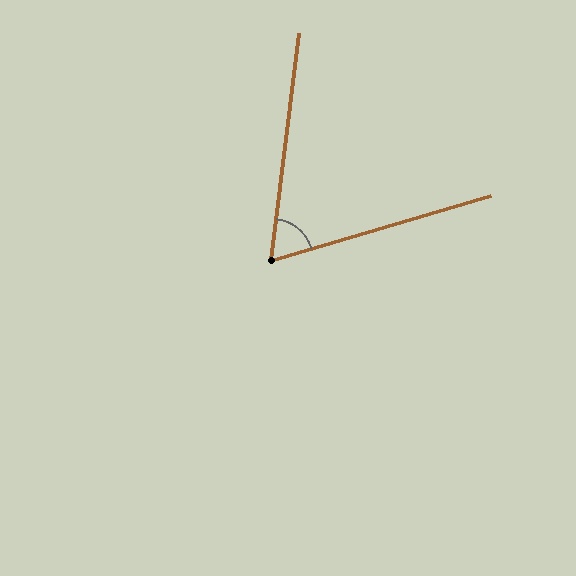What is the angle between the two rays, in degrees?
Approximately 67 degrees.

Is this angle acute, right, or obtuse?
It is acute.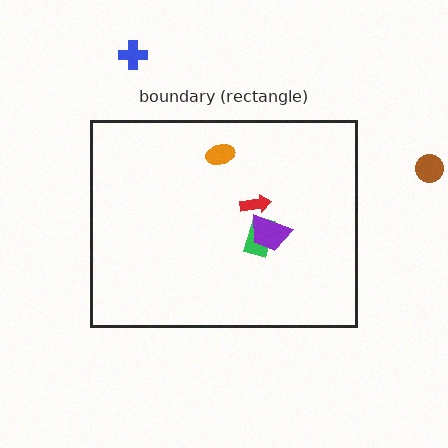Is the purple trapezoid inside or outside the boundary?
Inside.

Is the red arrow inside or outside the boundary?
Inside.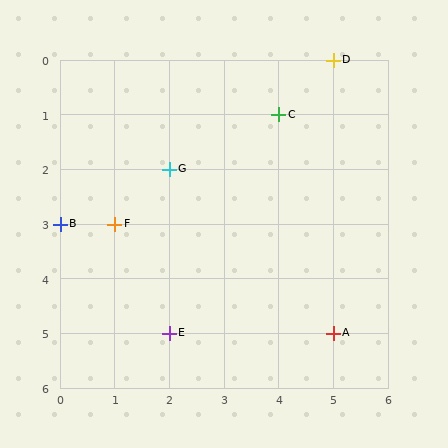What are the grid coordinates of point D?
Point D is at grid coordinates (5, 0).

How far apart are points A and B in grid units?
Points A and B are 5 columns and 2 rows apart (about 5.4 grid units diagonally).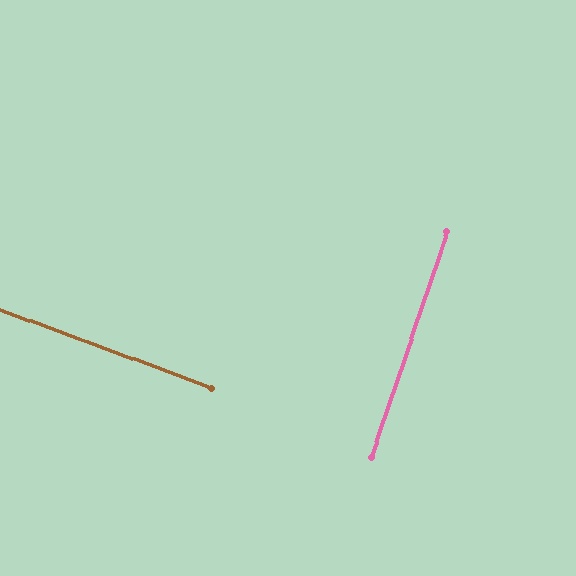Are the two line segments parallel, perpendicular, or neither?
Perpendicular — they meet at approximately 88°.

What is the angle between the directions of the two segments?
Approximately 88 degrees.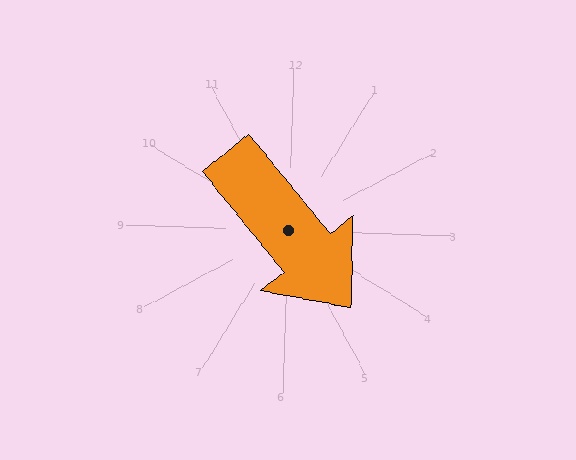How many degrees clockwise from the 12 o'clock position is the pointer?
Approximately 139 degrees.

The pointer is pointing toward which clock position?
Roughly 5 o'clock.